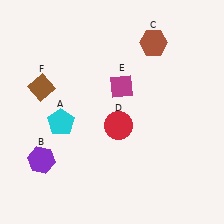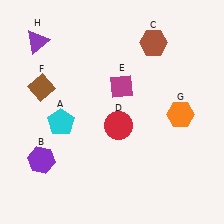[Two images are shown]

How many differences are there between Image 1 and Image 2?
There are 2 differences between the two images.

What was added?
An orange hexagon (G), a purple triangle (H) were added in Image 2.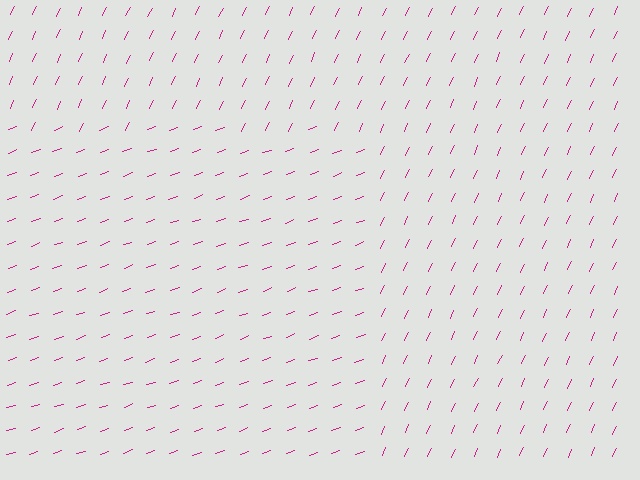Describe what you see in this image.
The image is filled with small magenta line segments. A rectangle region in the image has lines oriented differently from the surrounding lines, creating a visible texture boundary.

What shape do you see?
I see a rectangle.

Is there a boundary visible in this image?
Yes, there is a texture boundary formed by a change in line orientation.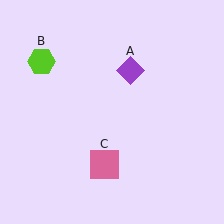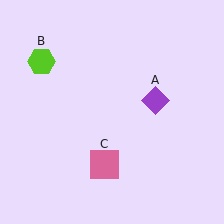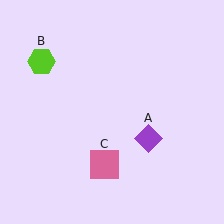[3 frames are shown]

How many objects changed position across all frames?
1 object changed position: purple diamond (object A).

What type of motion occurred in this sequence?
The purple diamond (object A) rotated clockwise around the center of the scene.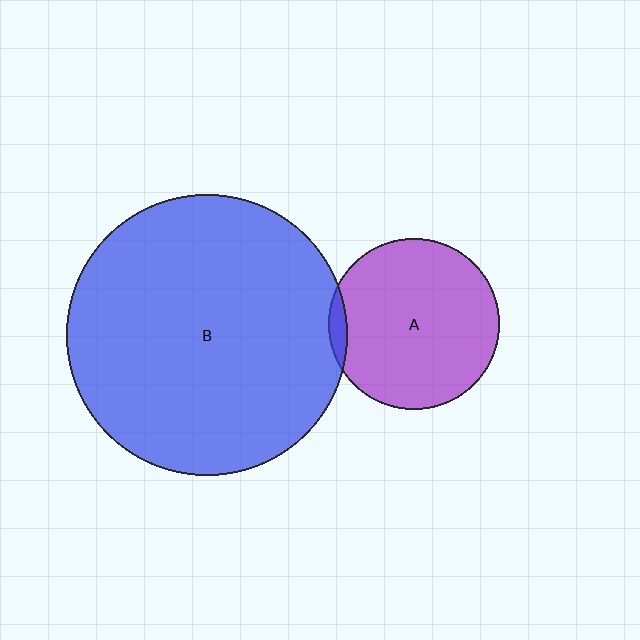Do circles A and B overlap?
Yes.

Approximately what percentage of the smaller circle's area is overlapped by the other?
Approximately 5%.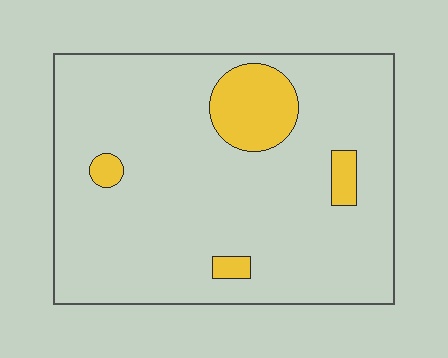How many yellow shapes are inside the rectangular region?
4.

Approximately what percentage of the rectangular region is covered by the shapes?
Approximately 10%.